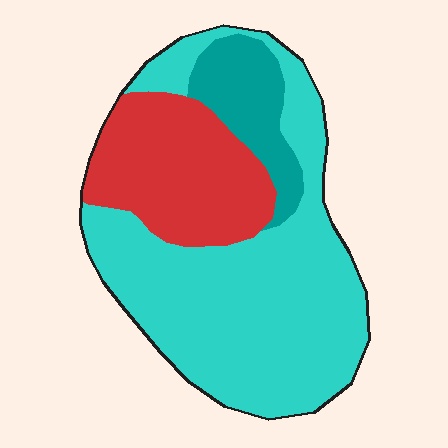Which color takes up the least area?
Teal, at roughly 15%.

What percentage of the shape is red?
Red takes up about one quarter (1/4) of the shape.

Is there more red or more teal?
Red.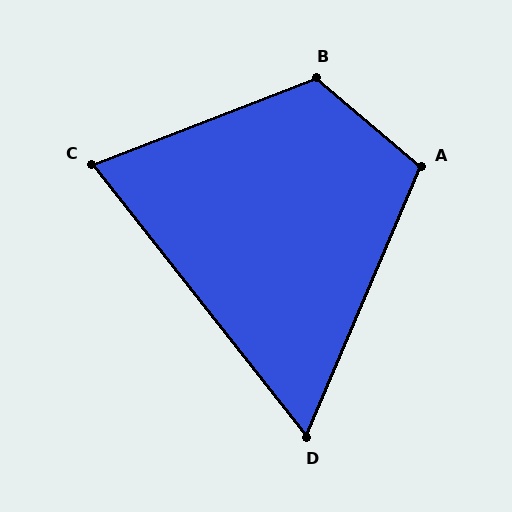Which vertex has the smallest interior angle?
D, at approximately 61 degrees.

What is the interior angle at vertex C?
Approximately 73 degrees (acute).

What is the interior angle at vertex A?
Approximately 107 degrees (obtuse).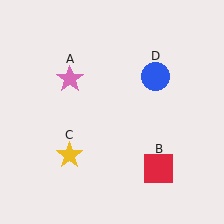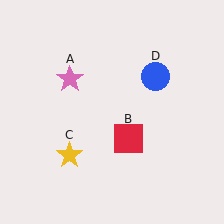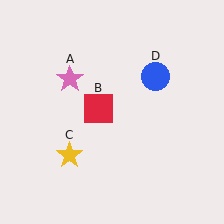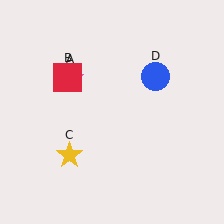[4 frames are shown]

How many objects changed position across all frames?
1 object changed position: red square (object B).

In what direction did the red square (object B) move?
The red square (object B) moved up and to the left.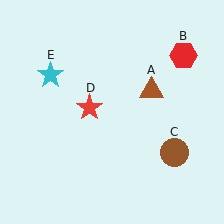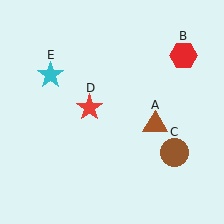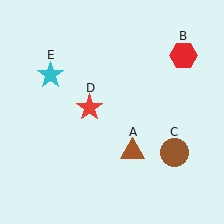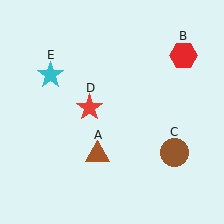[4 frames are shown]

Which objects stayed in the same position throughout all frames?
Red hexagon (object B) and brown circle (object C) and red star (object D) and cyan star (object E) remained stationary.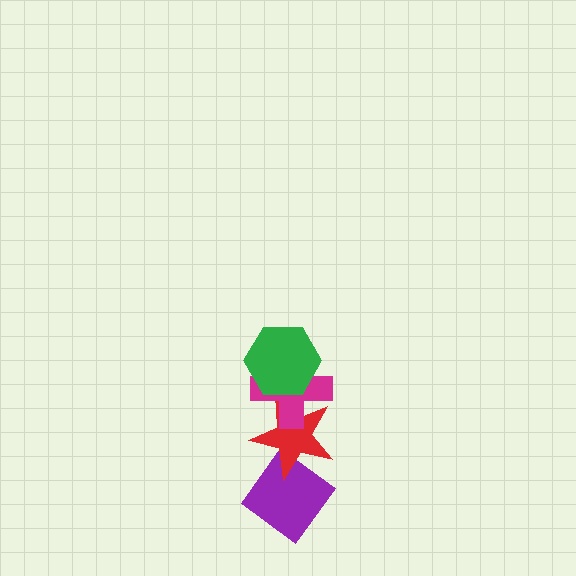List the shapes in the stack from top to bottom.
From top to bottom: the green hexagon, the magenta cross, the red star, the purple diamond.